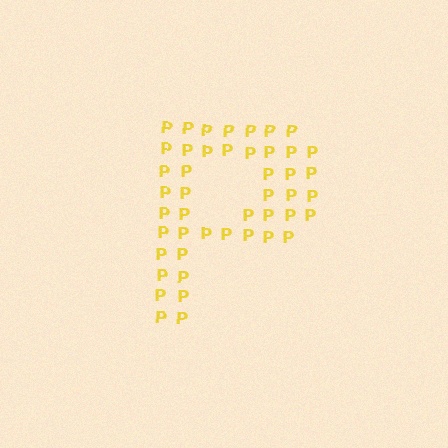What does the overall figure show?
The overall figure shows the letter P.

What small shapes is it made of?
It is made of small letter P's.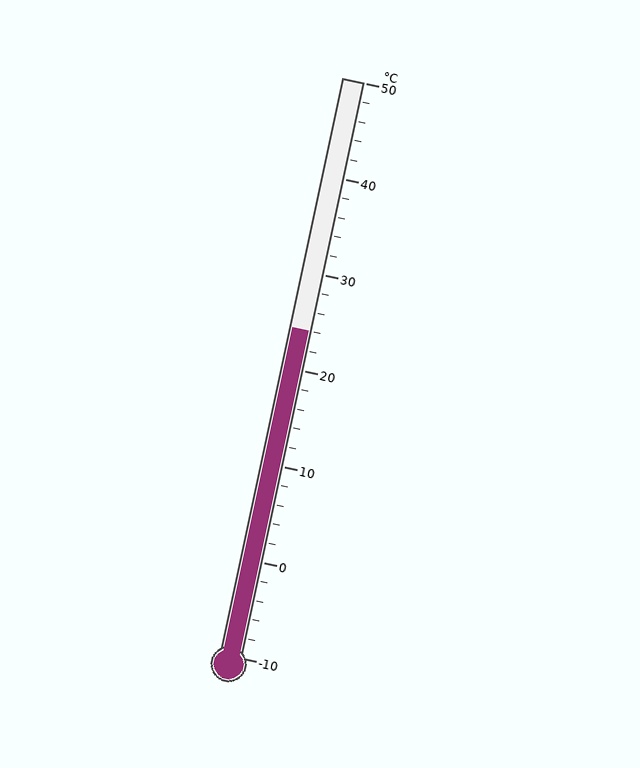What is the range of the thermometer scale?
The thermometer scale ranges from -10°C to 50°C.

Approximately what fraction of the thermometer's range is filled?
The thermometer is filled to approximately 55% of its range.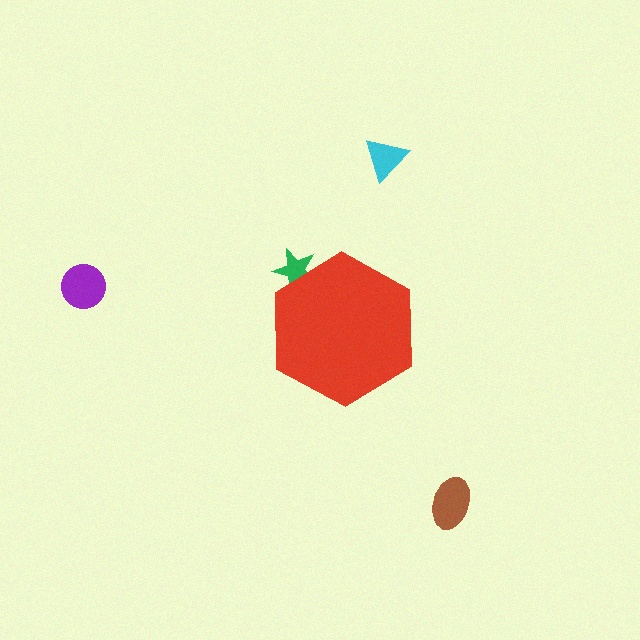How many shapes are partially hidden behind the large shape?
1 shape is partially hidden.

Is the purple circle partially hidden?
No, the purple circle is fully visible.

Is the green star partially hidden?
Yes, the green star is partially hidden behind the red hexagon.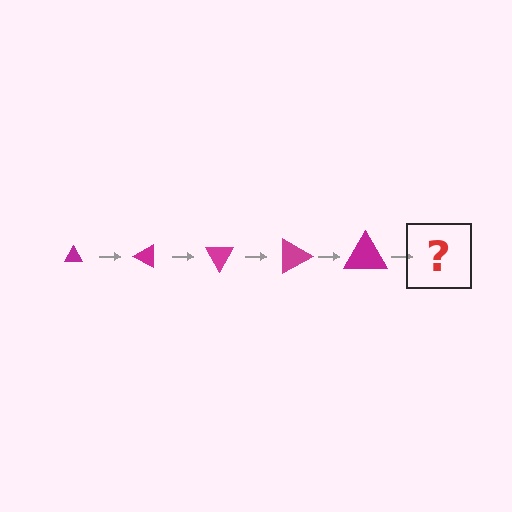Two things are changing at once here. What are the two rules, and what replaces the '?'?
The two rules are that the triangle grows larger each step and it rotates 30 degrees each step. The '?' should be a triangle, larger than the previous one and rotated 150 degrees from the start.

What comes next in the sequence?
The next element should be a triangle, larger than the previous one and rotated 150 degrees from the start.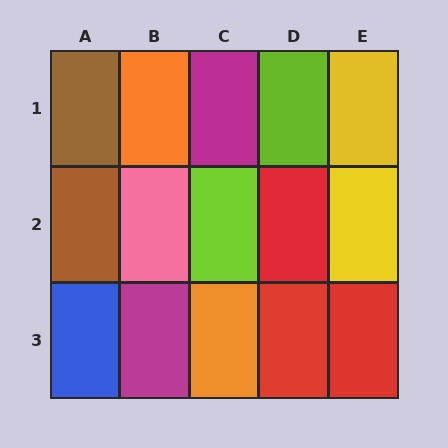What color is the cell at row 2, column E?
Yellow.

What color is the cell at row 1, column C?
Magenta.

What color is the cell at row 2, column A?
Brown.